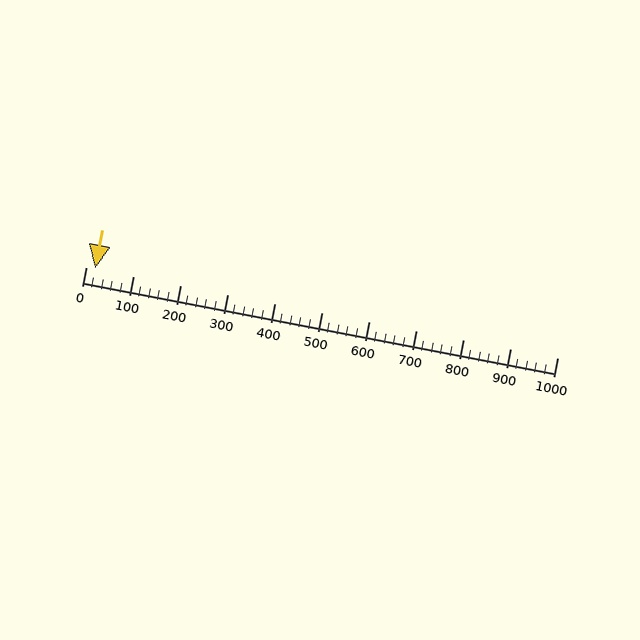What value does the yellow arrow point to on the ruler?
The yellow arrow points to approximately 20.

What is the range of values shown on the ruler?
The ruler shows values from 0 to 1000.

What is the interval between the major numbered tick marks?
The major tick marks are spaced 100 units apart.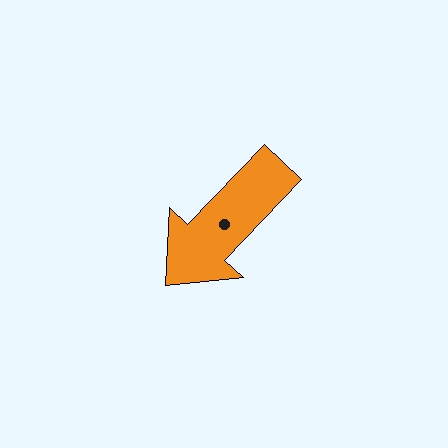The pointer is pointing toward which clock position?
Roughly 7 o'clock.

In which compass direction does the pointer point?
Southwest.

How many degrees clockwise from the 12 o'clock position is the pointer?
Approximately 223 degrees.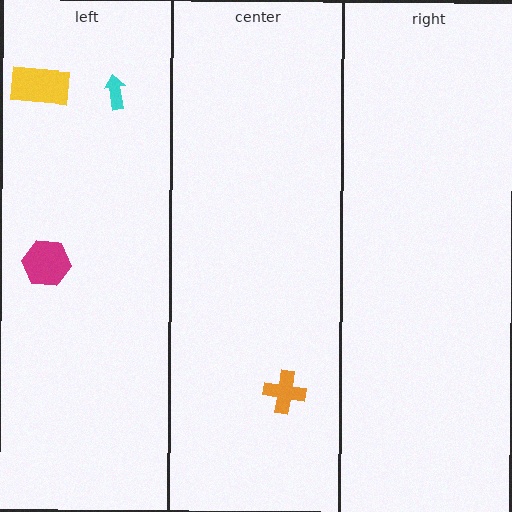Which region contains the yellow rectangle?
The left region.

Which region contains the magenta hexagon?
The left region.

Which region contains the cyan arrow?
The left region.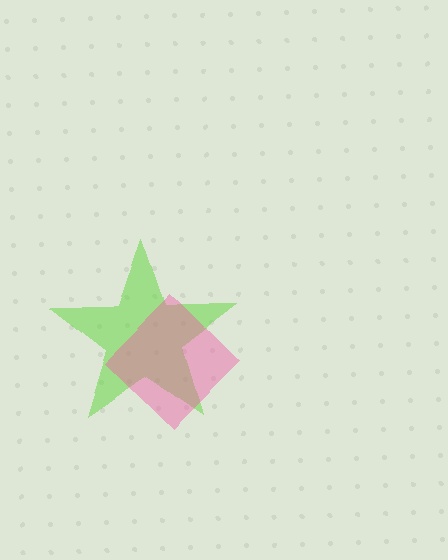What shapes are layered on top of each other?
The layered shapes are: a lime star, a pink diamond.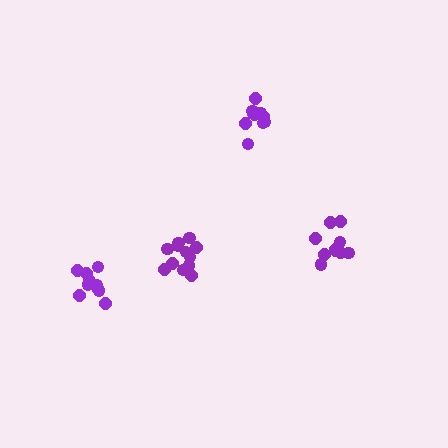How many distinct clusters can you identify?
There are 4 distinct clusters.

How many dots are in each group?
Group 1: 12 dots, Group 2: 11 dots, Group 3: 10 dots, Group 4: 10 dots (43 total).